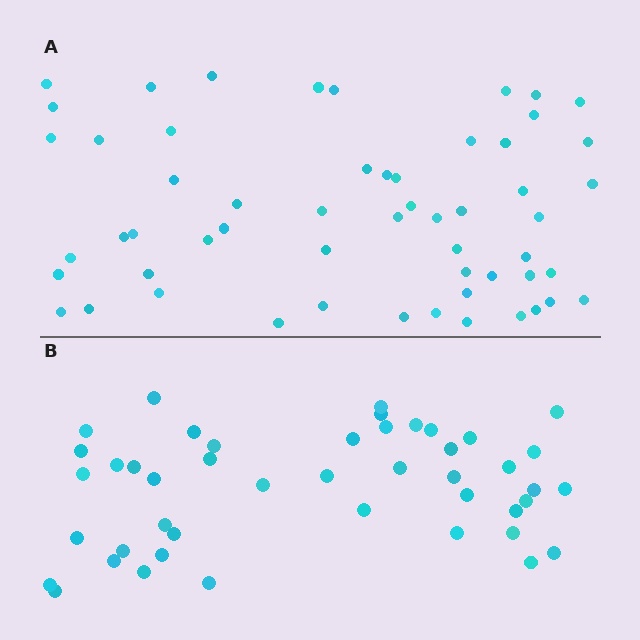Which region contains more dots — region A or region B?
Region A (the top region) has more dots.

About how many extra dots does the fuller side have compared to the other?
Region A has roughly 12 or so more dots than region B.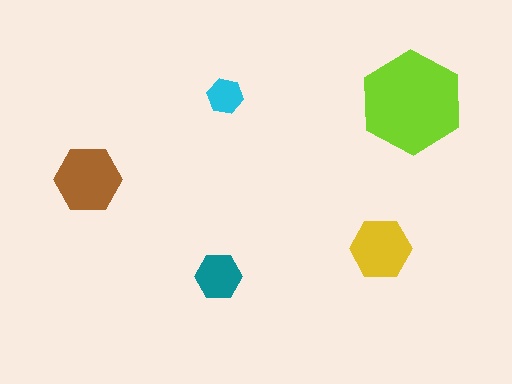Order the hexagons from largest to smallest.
the lime one, the brown one, the yellow one, the teal one, the cyan one.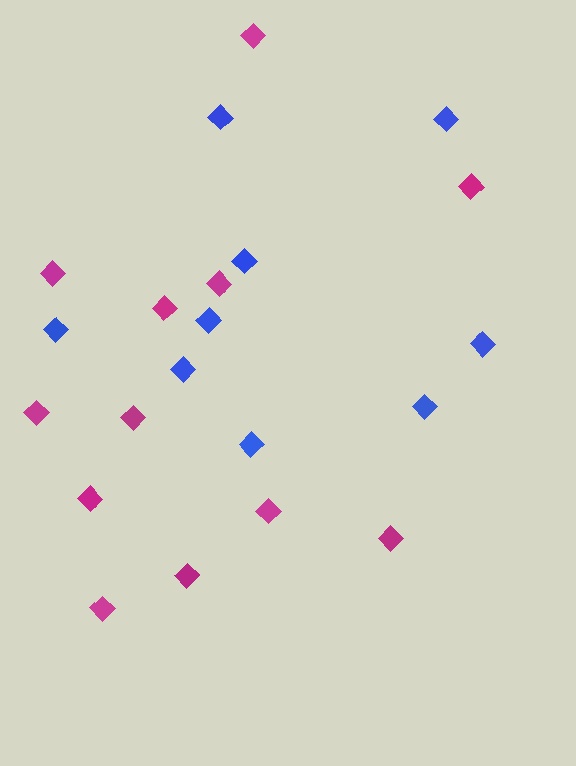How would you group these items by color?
There are 2 groups: one group of blue diamonds (9) and one group of magenta diamonds (12).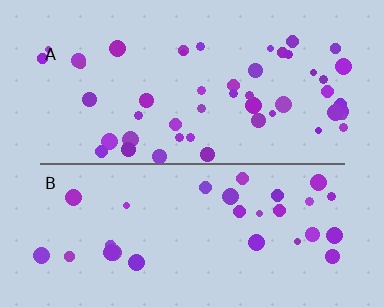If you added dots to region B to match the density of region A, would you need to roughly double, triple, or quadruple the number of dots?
Approximately double.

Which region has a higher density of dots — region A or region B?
A (the top).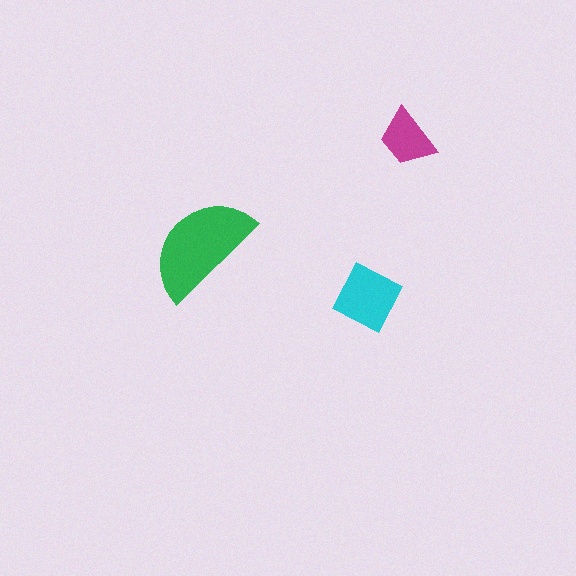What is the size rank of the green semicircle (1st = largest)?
1st.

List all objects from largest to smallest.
The green semicircle, the cyan diamond, the magenta trapezoid.